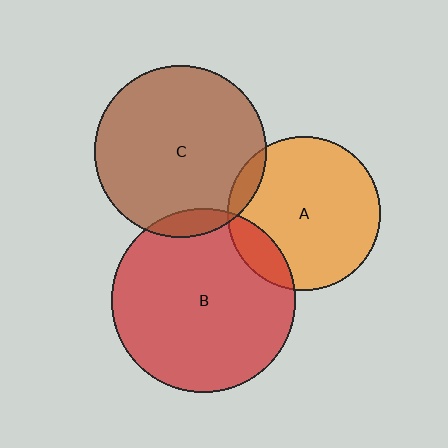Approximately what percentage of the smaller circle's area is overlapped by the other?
Approximately 5%.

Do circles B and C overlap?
Yes.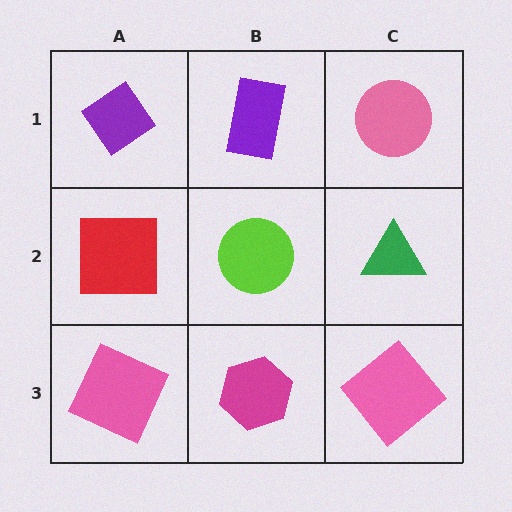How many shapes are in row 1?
3 shapes.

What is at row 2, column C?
A green triangle.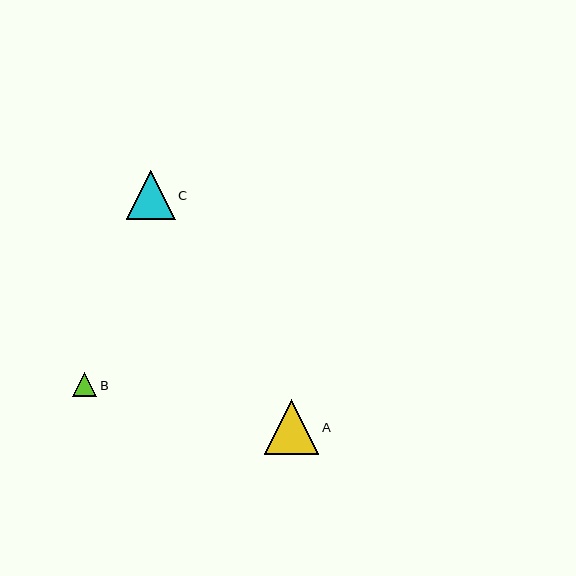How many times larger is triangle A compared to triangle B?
Triangle A is approximately 2.2 times the size of triangle B.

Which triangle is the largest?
Triangle A is the largest with a size of approximately 54 pixels.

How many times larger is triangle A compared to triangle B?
Triangle A is approximately 2.2 times the size of triangle B.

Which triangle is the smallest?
Triangle B is the smallest with a size of approximately 24 pixels.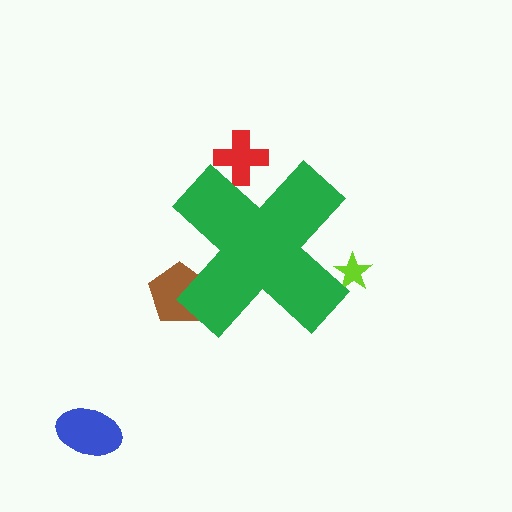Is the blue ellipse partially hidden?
No, the blue ellipse is fully visible.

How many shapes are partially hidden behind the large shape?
3 shapes are partially hidden.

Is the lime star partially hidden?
Yes, the lime star is partially hidden behind the green cross.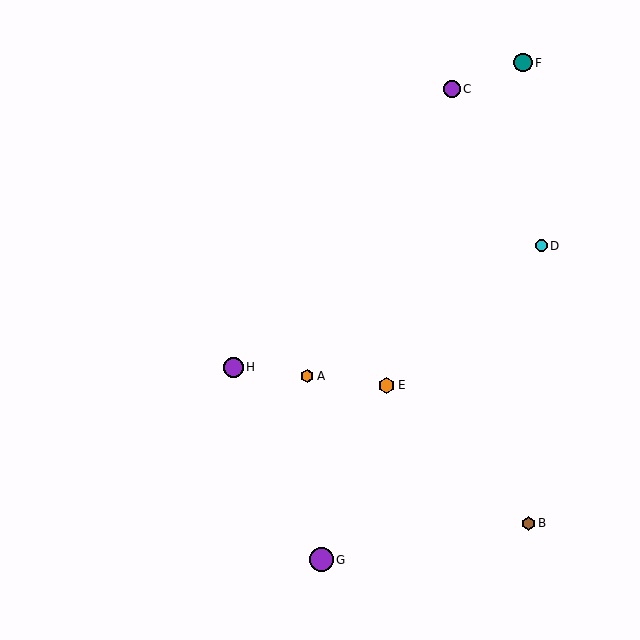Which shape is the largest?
The purple circle (labeled G) is the largest.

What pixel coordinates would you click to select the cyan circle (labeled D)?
Click at (541, 246) to select the cyan circle D.